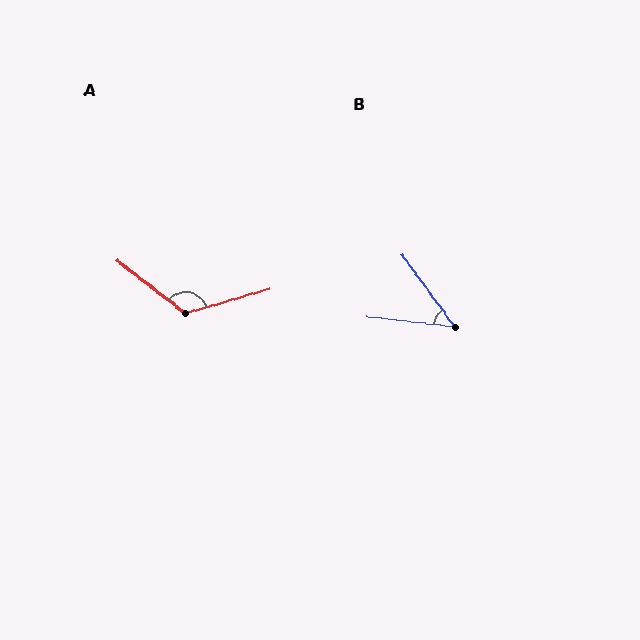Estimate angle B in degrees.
Approximately 48 degrees.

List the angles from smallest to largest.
B (48°), A (126°).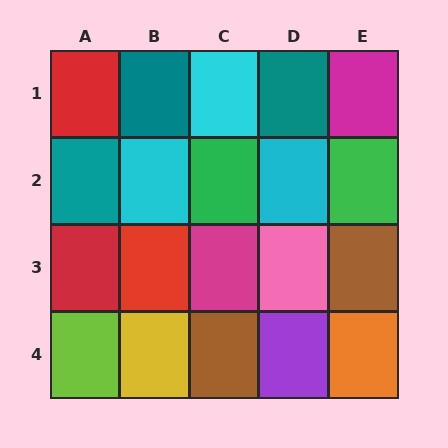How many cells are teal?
3 cells are teal.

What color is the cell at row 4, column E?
Orange.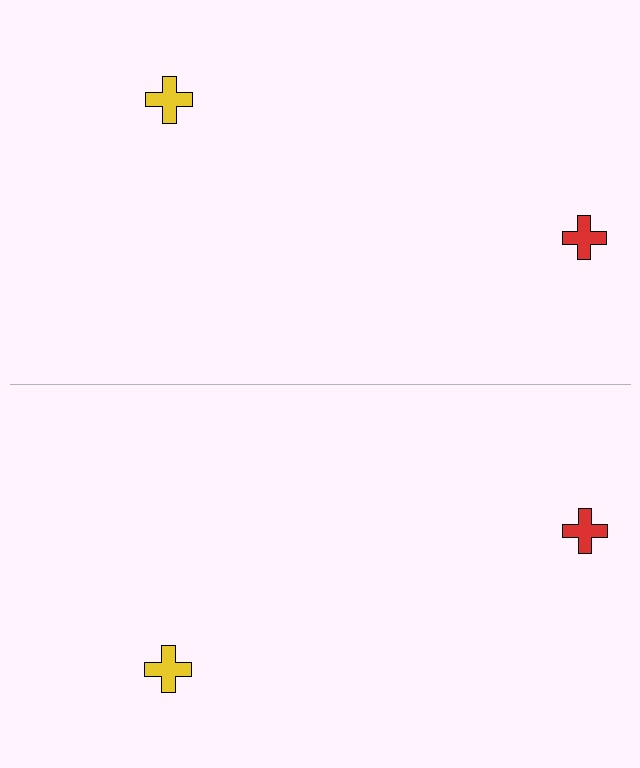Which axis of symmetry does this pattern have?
The pattern has a horizontal axis of symmetry running through the center of the image.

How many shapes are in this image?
There are 4 shapes in this image.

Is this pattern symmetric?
Yes, this pattern has bilateral (reflection) symmetry.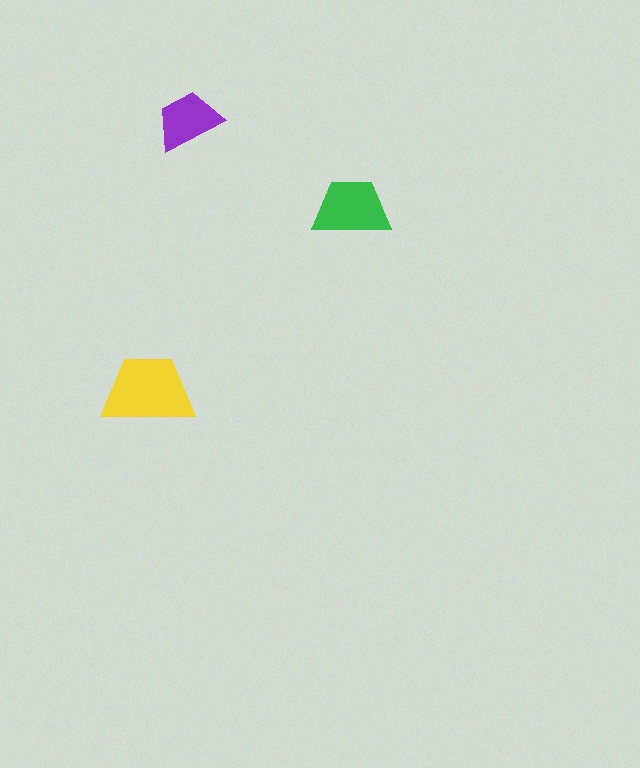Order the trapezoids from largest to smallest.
the yellow one, the green one, the purple one.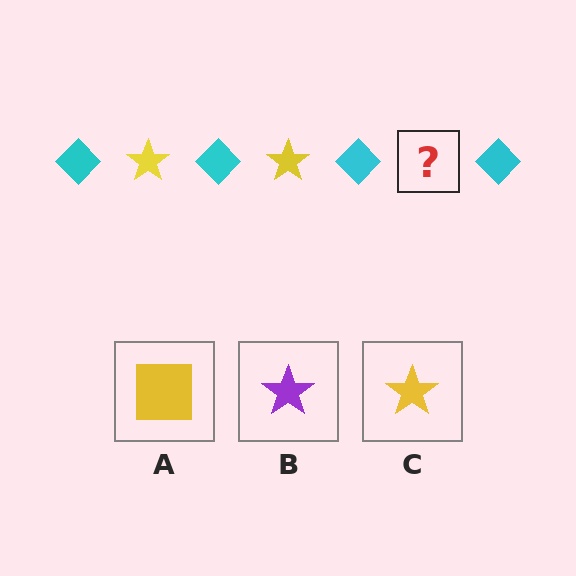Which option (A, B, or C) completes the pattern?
C.